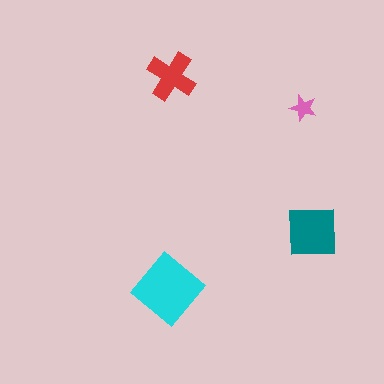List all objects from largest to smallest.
The cyan diamond, the teal square, the red cross, the pink star.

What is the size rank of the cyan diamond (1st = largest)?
1st.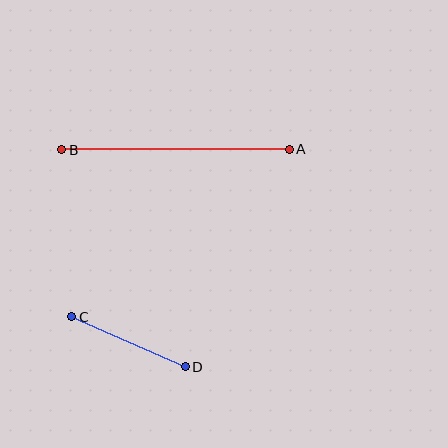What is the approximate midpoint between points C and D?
The midpoint is at approximately (128, 342) pixels.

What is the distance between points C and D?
The distance is approximately 124 pixels.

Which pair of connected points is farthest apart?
Points A and B are farthest apart.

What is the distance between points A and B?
The distance is approximately 227 pixels.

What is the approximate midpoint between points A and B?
The midpoint is at approximately (176, 149) pixels.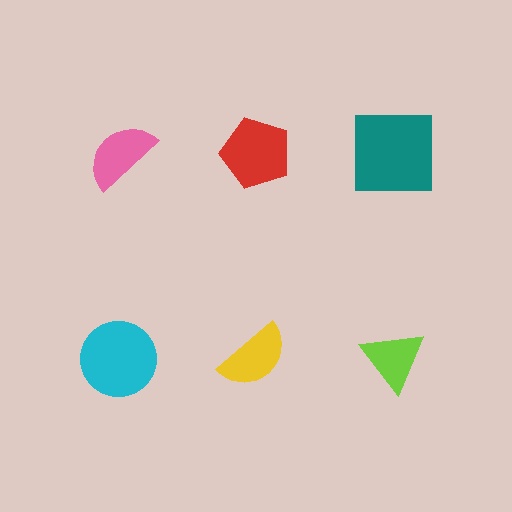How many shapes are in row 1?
3 shapes.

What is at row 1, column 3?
A teal square.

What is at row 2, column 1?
A cyan circle.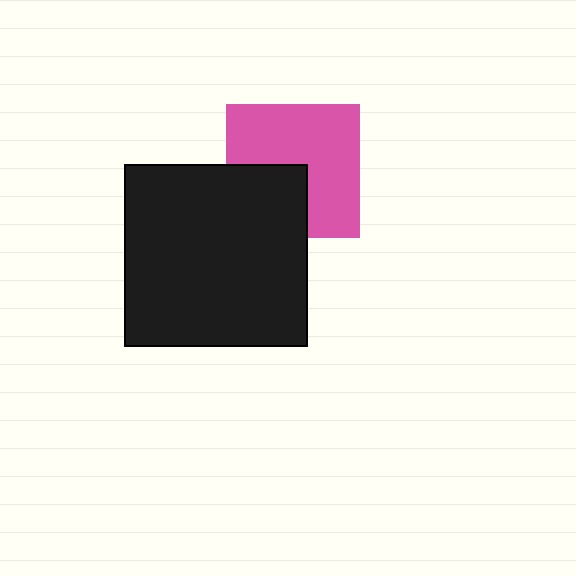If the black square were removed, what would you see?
You would see the complete pink square.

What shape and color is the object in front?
The object in front is a black square.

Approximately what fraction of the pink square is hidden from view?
Roughly 34% of the pink square is hidden behind the black square.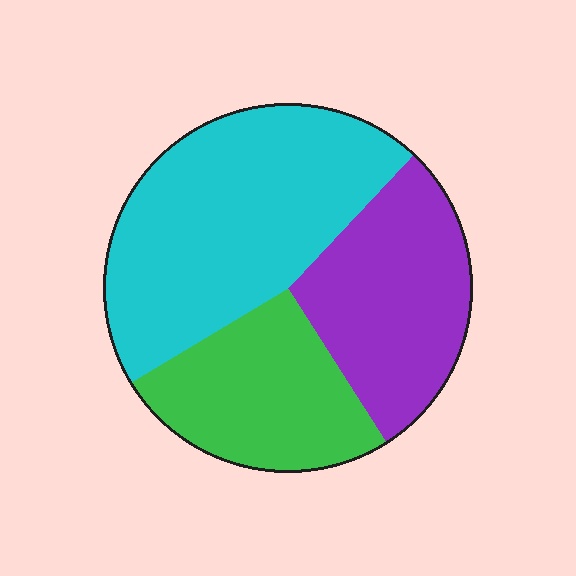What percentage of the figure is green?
Green covers roughly 25% of the figure.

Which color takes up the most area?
Cyan, at roughly 45%.